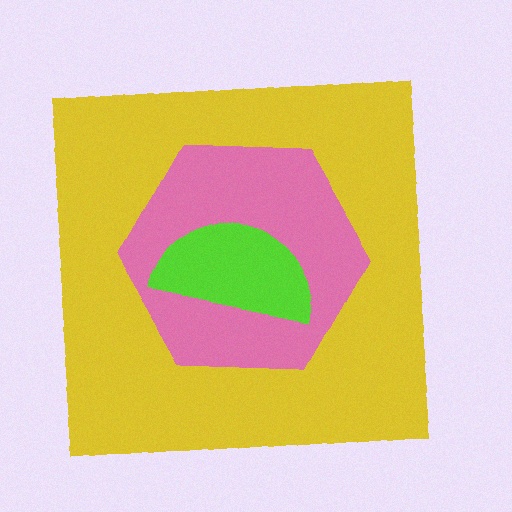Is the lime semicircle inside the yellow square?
Yes.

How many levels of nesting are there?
3.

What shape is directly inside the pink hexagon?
The lime semicircle.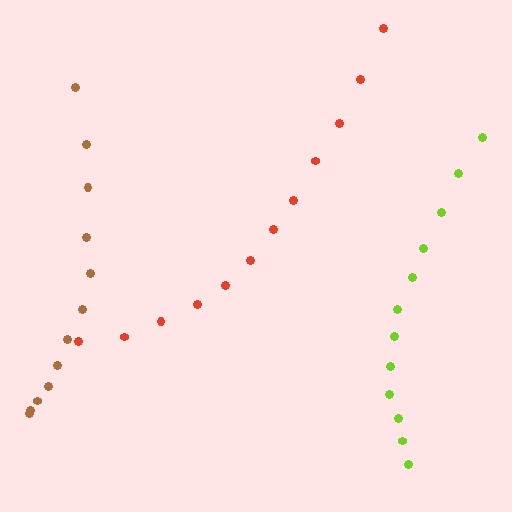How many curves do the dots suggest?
There are 3 distinct paths.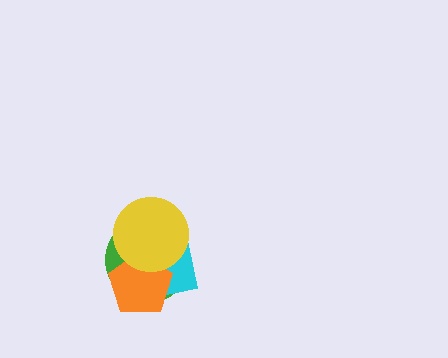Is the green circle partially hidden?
Yes, it is partially covered by another shape.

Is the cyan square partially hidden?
Yes, it is partially covered by another shape.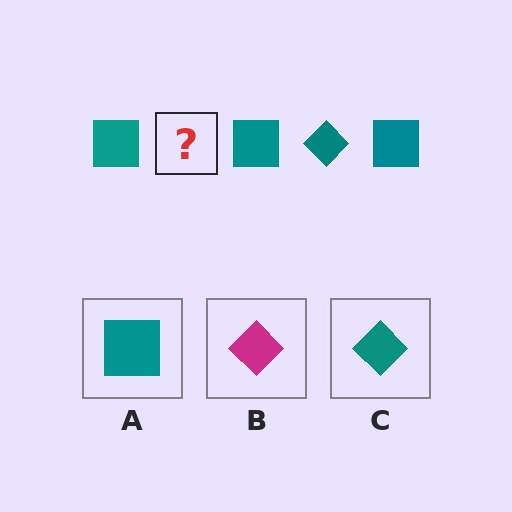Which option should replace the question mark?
Option C.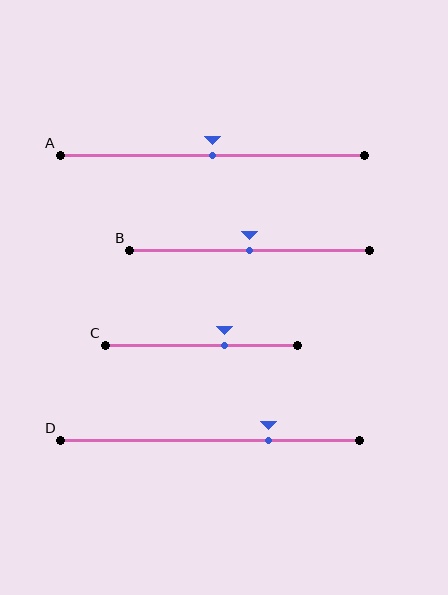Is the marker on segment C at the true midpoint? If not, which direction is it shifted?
No, the marker on segment C is shifted to the right by about 12% of the segment length.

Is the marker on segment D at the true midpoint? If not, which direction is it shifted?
No, the marker on segment D is shifted to the right by about 20% of the segment length.